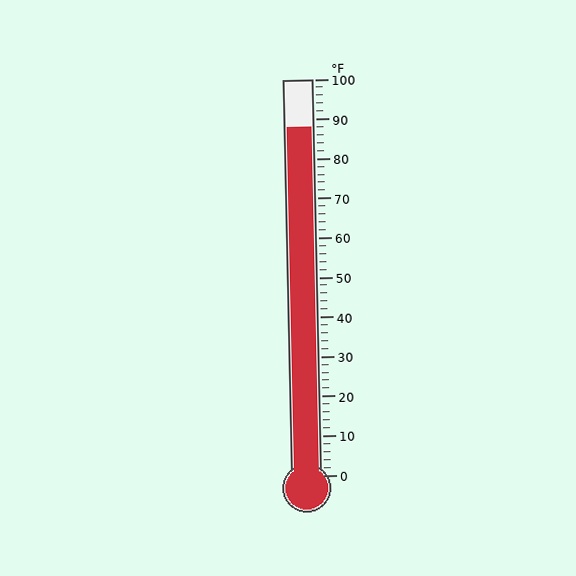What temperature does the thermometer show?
The thermometer shows approximately 88°F.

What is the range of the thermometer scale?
The thermometer scale ranges from 0°F to 100°F.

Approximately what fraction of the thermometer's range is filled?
The thermometer is filled to approximately 90% of its range.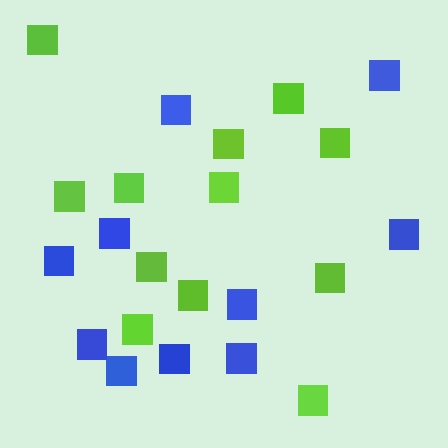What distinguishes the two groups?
There are 2 groups: one group of blue squares (10) and one group of lime squares (12).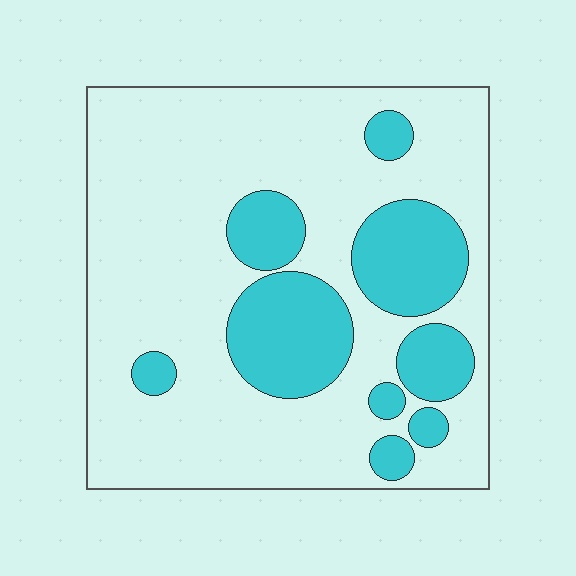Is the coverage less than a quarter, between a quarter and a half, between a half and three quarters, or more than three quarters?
Between a quarter and a half.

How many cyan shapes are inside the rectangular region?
9.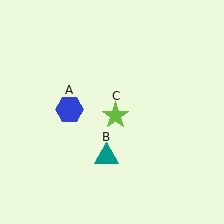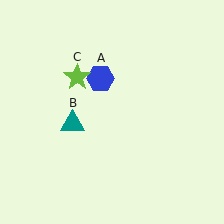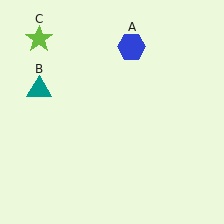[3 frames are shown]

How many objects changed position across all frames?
3 objects changed position: blue hexagon (object A), teal triangle (object B), lime star (object C).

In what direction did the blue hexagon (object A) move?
The blue hexagon (object A) moved up and to the right.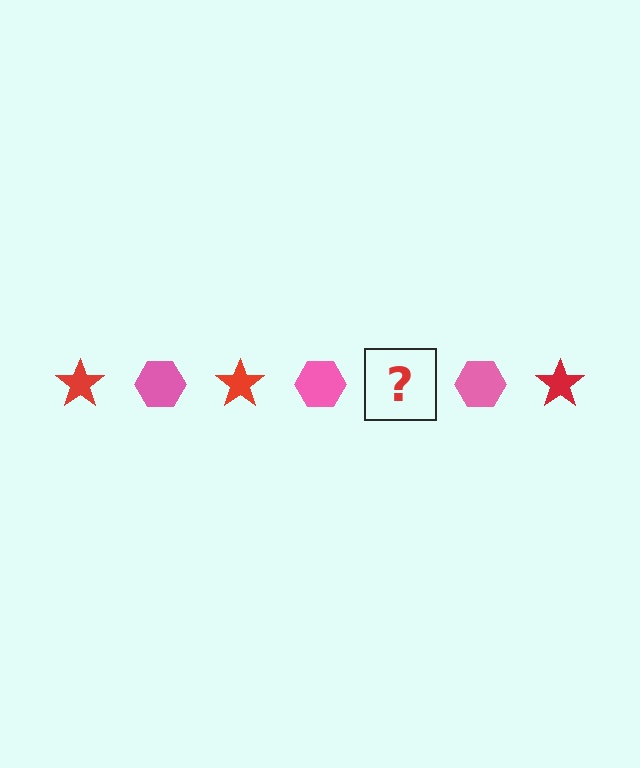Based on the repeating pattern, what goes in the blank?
The blank should be a red star.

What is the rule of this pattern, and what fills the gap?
The rule is that the pattern alternates between red star and pink hexagon. The gap should be filled with a red star.